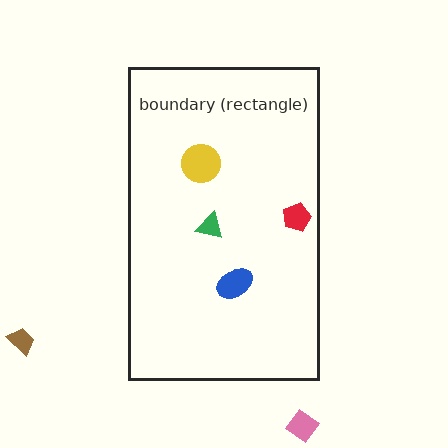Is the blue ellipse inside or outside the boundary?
Inside.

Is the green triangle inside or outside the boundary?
Inside.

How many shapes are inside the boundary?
4 inside, 2 outside.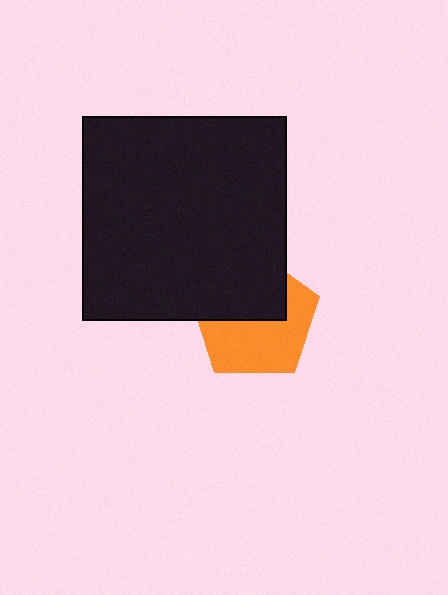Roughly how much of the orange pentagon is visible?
About half of it is visible (roughly 55%).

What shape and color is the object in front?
The object in front is a black square.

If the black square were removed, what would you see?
You would see the complete orange pentagon.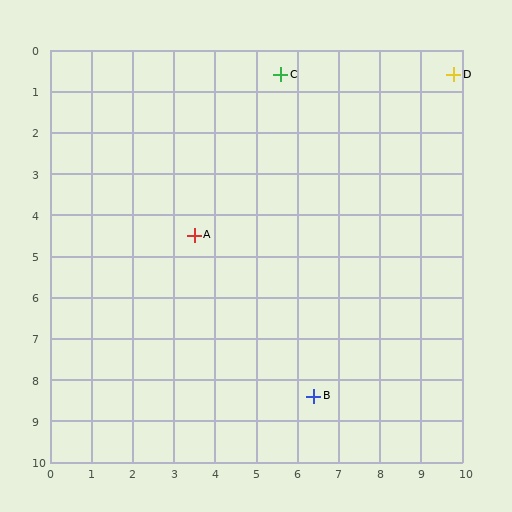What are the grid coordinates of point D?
Point D is at approximately (9.8, 0.6).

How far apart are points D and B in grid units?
Points D and B are about 8.5 grid units apart.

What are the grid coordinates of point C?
Point C is at approximately (5.6, 0.6).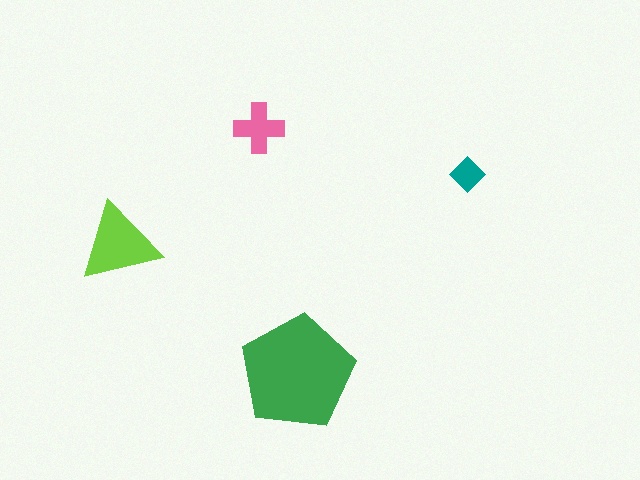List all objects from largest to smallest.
The green pentagon, the lime triangle, the pink cross, the teal diamond.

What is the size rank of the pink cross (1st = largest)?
3rd.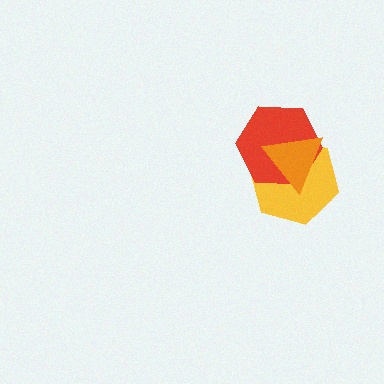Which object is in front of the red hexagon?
The orange triangle is in front of the red hexagon.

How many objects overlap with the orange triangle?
2 objects overlap with the orange triangle.